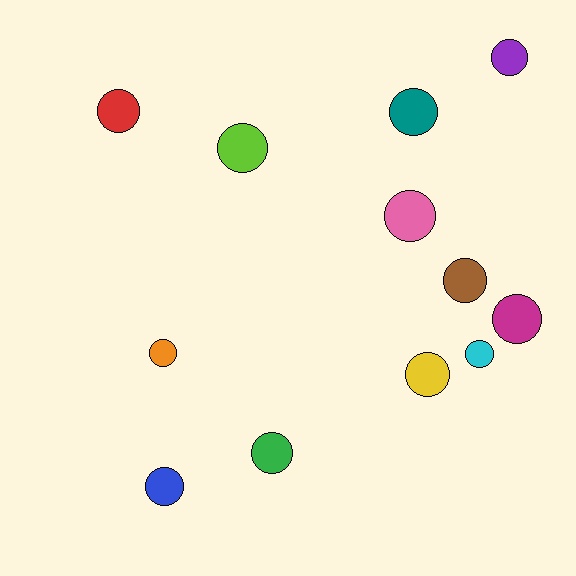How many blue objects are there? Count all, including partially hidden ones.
There is 1 blue object.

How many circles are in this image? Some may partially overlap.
There are 12 circles.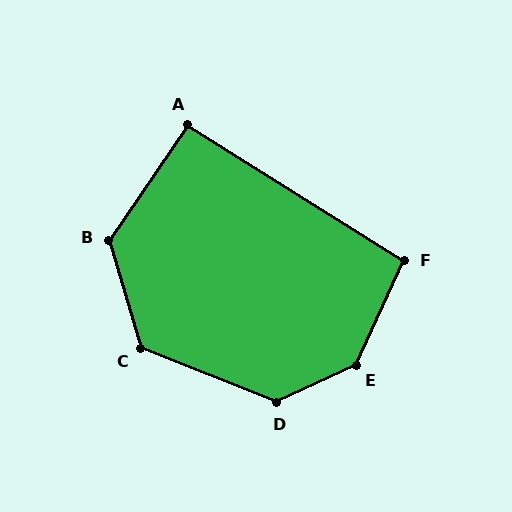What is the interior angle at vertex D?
Approximately 133 degrees (obtuse).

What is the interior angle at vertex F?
Approximately 98 degrees (obtuse).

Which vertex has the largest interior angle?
E, at approximately 140 degrees.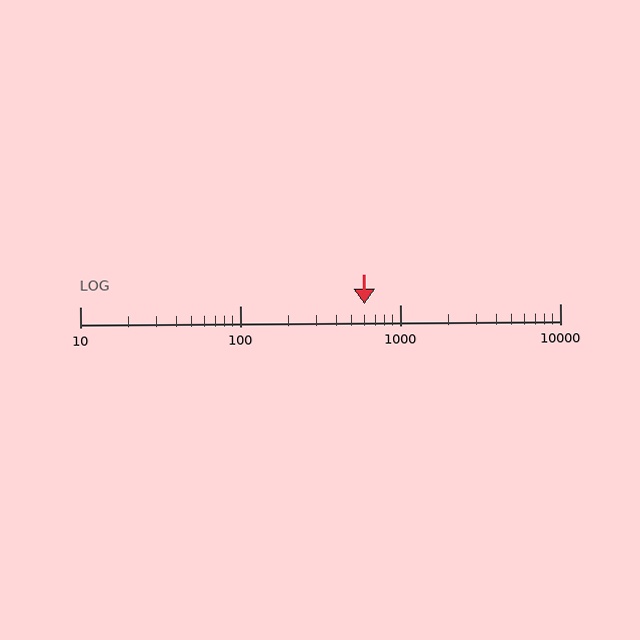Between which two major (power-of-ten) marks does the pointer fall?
The pointer is between 100 and 1000.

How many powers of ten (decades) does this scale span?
The scale spans 3 decades, from 10 to 10000.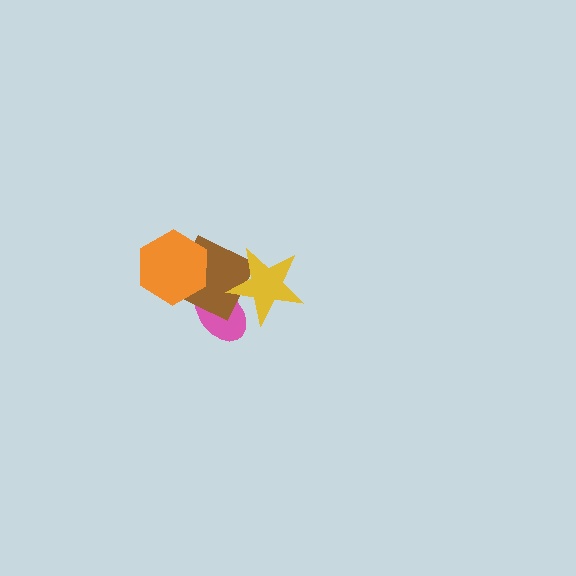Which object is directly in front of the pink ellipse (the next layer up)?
The brown diamond is directly in front of the pink ellipse.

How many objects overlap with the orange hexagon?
1 object overlaps with the orange hexagon.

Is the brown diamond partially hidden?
Yes, it is partially covered by another shape.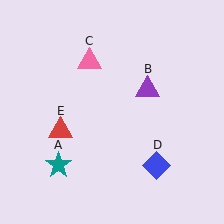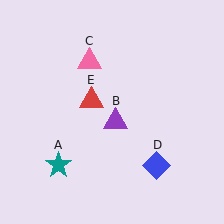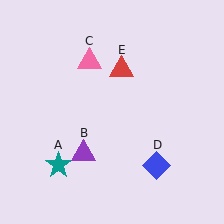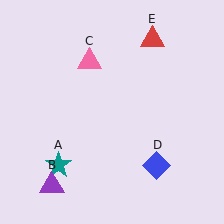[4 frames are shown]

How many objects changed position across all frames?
2 objects changed position: purple triangle (object B), red triangle (object E).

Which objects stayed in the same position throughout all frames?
Teal star (object A) and pink triangle (object C) and blue diamond (object D) remained stationary.